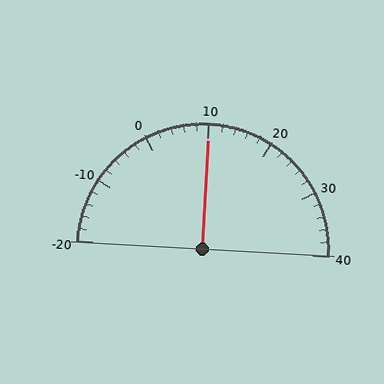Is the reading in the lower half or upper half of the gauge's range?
The reading is in the upper half of the range (-20 to 40).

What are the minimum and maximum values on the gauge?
The gauge ranges from -20 to 40.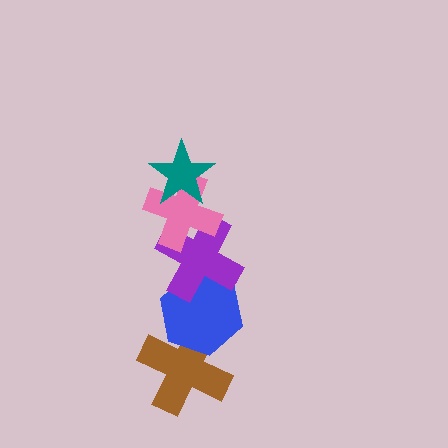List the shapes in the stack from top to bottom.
From top to bottom: the teal star, the pink cross, the purple cross, the blue hexagon, the brown cross.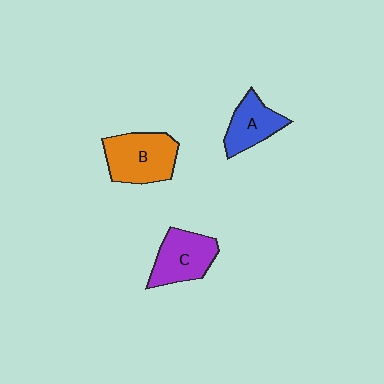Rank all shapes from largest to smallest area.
From largest to smallest: B (orange), C (purple), A (blue).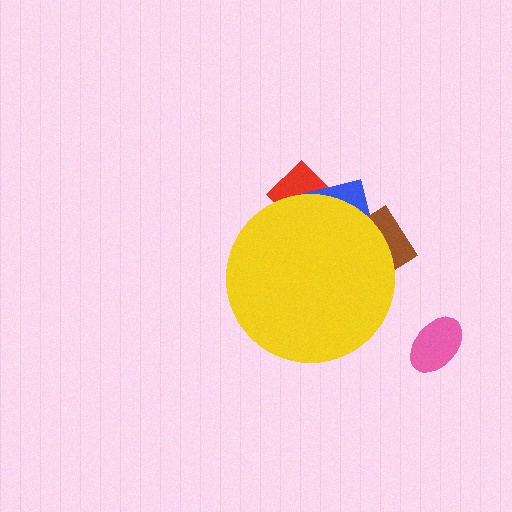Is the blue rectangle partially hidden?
Yes, the blue rectangle is partially hidden behind the yellow circle.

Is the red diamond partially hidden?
Yes, the red diamond is partially hidden behind the yellow circle.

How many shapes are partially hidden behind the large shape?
3 shapes are partially hidden.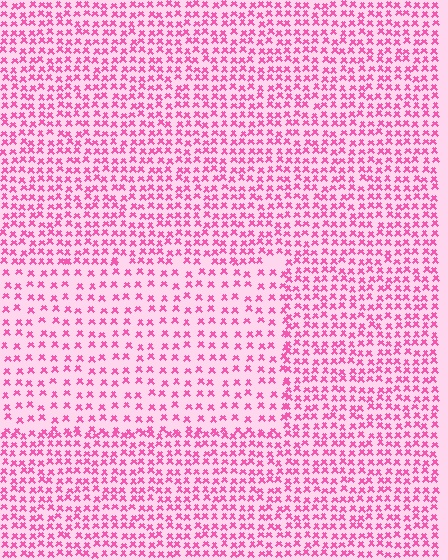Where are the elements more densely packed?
The elements are more densely packed outside the rectangle boundary.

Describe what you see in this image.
The image contains small pink elements arranged at two different densities. A rectangle-shaped region is visible where the elements are less densely packed than the surrounding area.